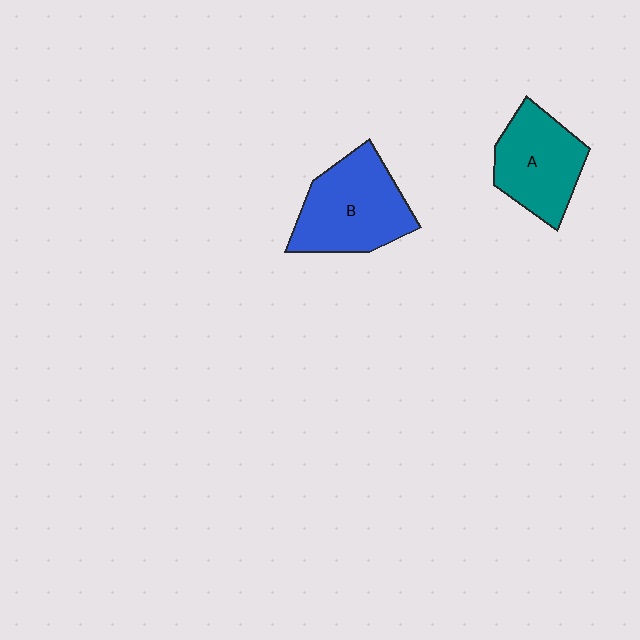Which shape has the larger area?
Shape B (blue).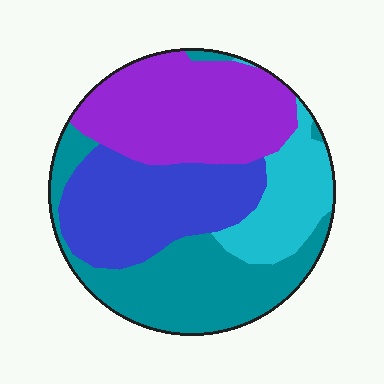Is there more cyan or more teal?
Teal.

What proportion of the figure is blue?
Blue takes up about one quarter (1/4) of the figure.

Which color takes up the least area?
Cyan, at roughly 15%.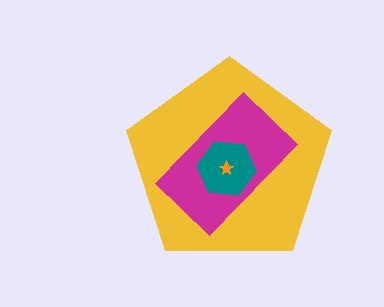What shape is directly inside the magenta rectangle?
The teal hexagon.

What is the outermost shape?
The yellow pentagon.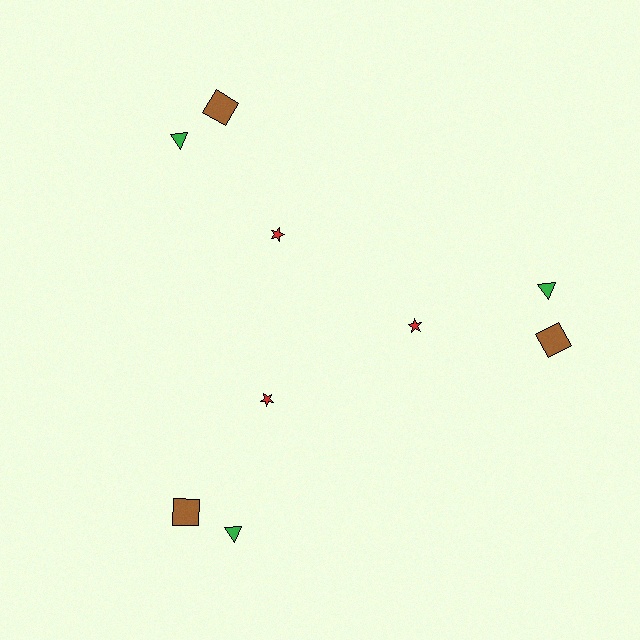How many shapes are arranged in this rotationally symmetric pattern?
There are 9 shapes, arranged in 3 groups of 3.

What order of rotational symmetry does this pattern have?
This pattern has 3-fold rotational symmetry.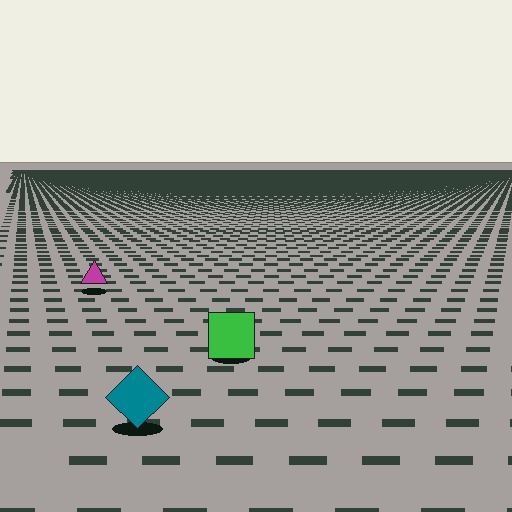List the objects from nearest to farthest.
From nearest to farthest: the teal diamond, the green square, the magenta triangle.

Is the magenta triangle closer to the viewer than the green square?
No. The green square is closer — you can tell from the texture gradient: the ground texture is coarser near it.